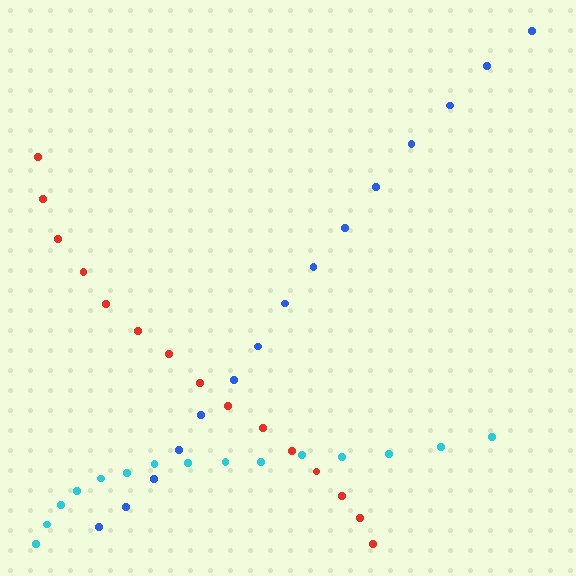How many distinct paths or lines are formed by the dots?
There are 3 distinct paths.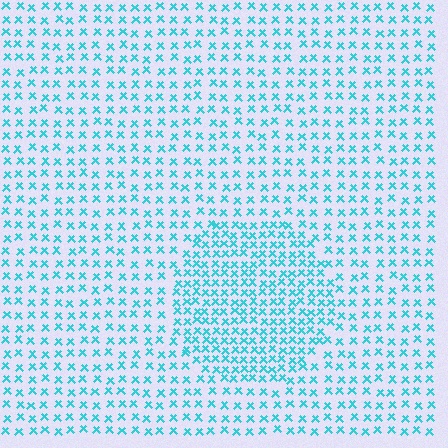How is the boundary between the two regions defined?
The boundary is defined by a change in element density (approximately 1.8x ratio). All elements are the same color, size, and shape.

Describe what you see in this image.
The image contains small cyan elements arranged at two different densities. A circle-shaped region is visible where the elements are more densely packed than the surrounding area.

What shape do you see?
I see a circle.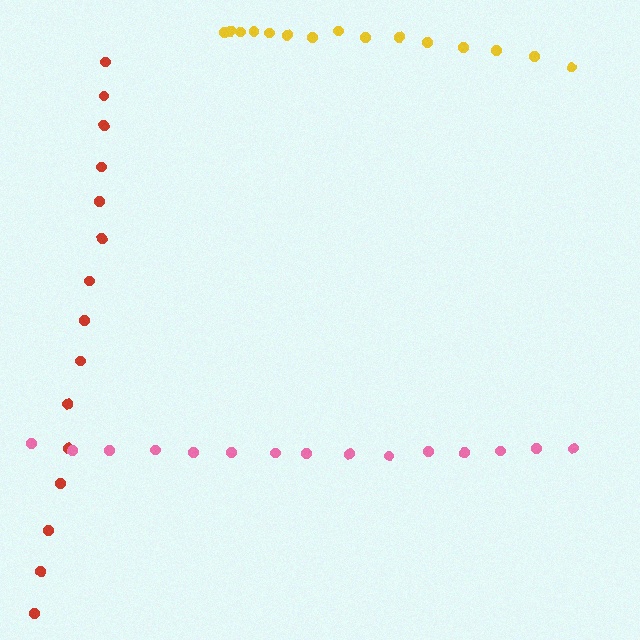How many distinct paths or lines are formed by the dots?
There are 3 distinct paths.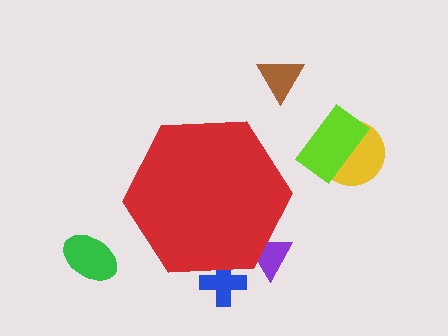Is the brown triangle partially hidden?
No, the brown triangle is fully visible.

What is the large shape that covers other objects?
A red hexagon.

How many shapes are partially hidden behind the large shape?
2 shapes are partially hidden.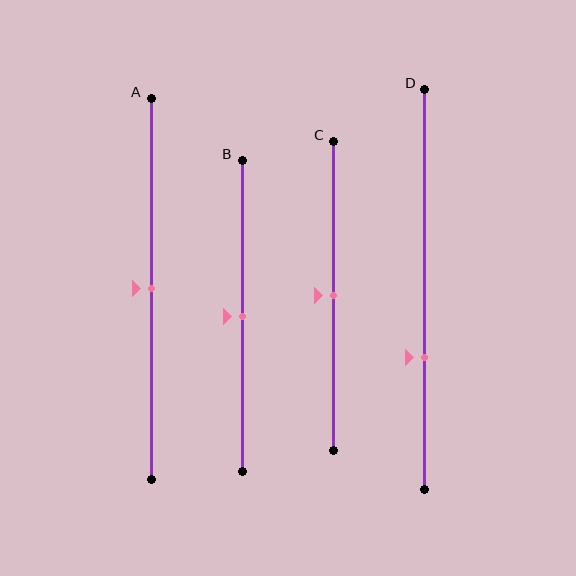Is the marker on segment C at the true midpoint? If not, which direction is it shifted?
Yes, the marker on segment C is at the true midpoint.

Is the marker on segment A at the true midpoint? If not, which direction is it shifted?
Yes, the marker on segment A is at the true midpoint.